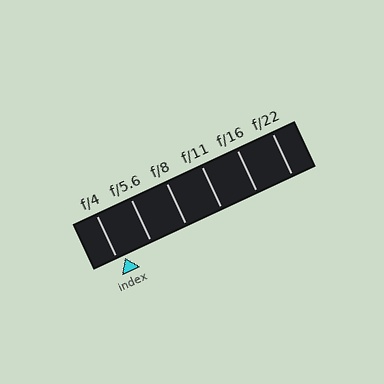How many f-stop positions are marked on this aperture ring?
There are 6 f-stop positions marked.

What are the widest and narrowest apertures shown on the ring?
The widest aperture shown is f/4 and the narrowest is f/22.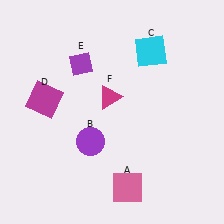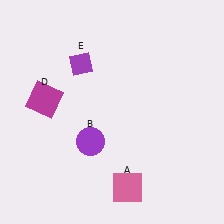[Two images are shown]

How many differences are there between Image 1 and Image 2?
There are 2 differences between the two images.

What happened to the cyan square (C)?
The cyan square (C) was removed in Image 2. It was in the top-right area of Image 1.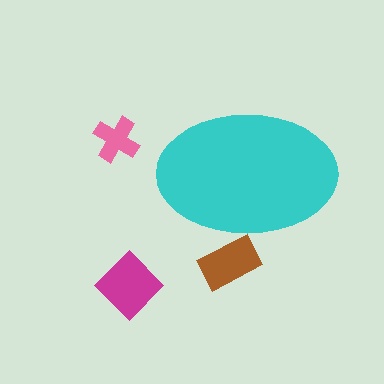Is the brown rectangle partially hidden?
Yes, the brown rectangle is partially hidden behind the cyan ellipse.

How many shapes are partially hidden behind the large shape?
1 shape is partially hidden.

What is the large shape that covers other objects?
A cyan ellipse.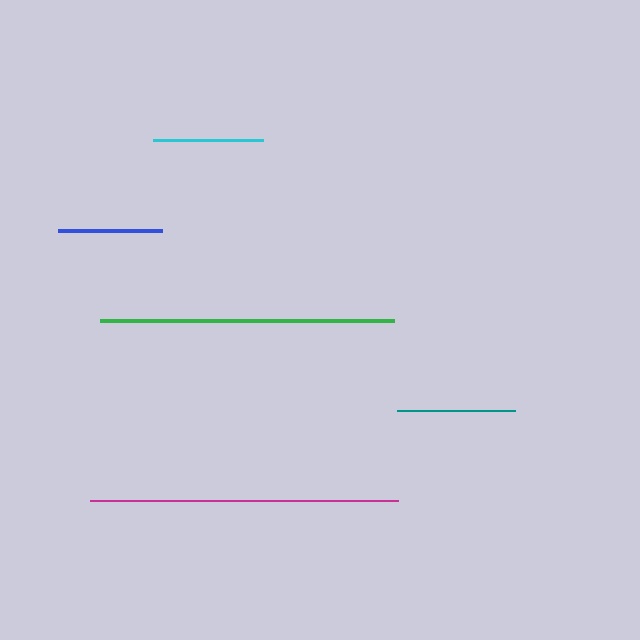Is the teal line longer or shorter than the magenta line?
The magenta line is longer than the teal line.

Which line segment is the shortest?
The blue line is the shortest at approximately 104 pixels.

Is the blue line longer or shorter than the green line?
The green line is longer than the blue line.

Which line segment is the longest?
The magenta line is the longest at approximately 308 pixels.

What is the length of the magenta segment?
The magenta segment is approximately 308 pixels long.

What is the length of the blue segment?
The blue segment is approximately 104 pixels long.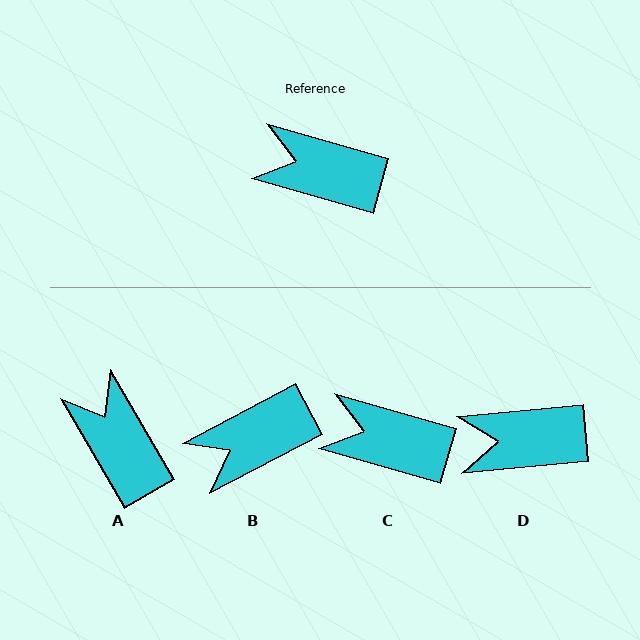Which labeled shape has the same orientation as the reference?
C.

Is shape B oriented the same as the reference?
No, it is off by about 44 degrees.